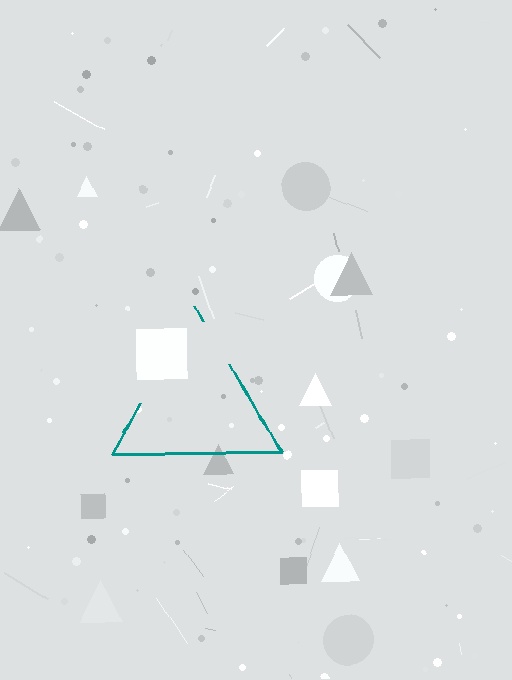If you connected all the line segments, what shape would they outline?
They would outline a triangle.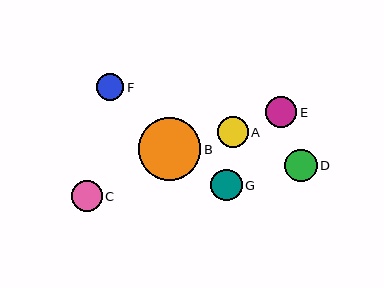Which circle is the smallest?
Circle F is the smallest with a size of approximately 27 pixels.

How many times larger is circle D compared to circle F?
Circle D is approximately 1.2 times the size of circle F.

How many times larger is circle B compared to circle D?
Circle B is approximately 1.9 times the size of circle D.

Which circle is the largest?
Circle B is the largest with a size of approximately 63 pixels.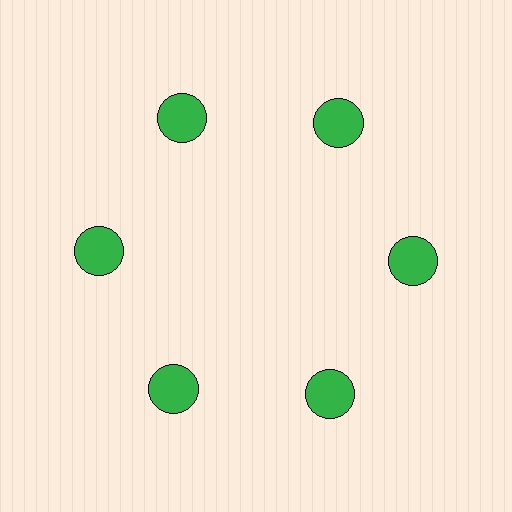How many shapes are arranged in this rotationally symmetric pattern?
There are 6 shapes, arranged in 6 groups of 1.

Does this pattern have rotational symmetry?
Yes, this pattern has 6-fold rotational symmetry. It looks the same after rotating 60 degrees around the center.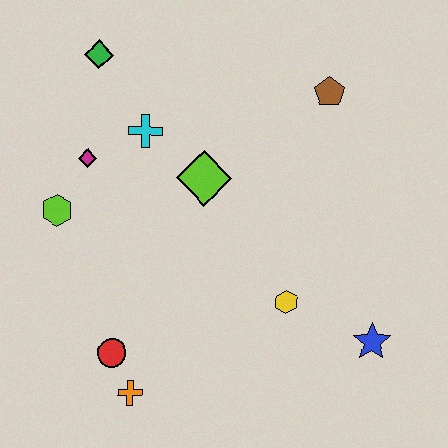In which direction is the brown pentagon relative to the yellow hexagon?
The brown pentagon is above the yellow hexagon.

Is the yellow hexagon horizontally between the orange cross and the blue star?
Yes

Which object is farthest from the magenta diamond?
The blue star is farthest from the magenta diamond.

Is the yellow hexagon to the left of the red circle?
No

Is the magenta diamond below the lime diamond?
No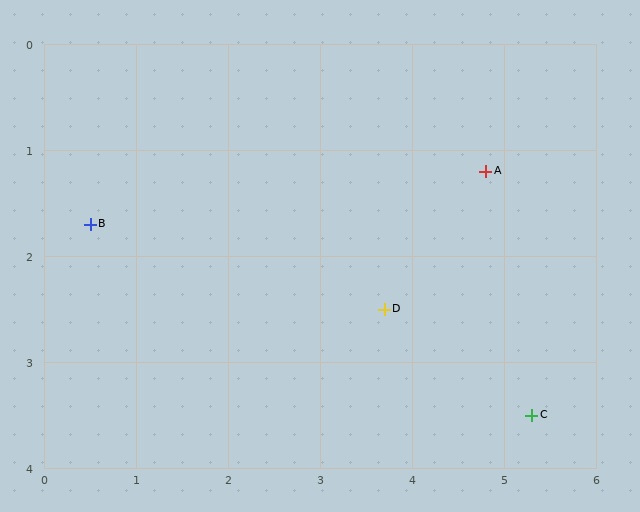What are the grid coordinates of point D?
Point D is at approximately (3.7, 2.5).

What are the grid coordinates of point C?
Point C is at approximately (5.3, 3.5).